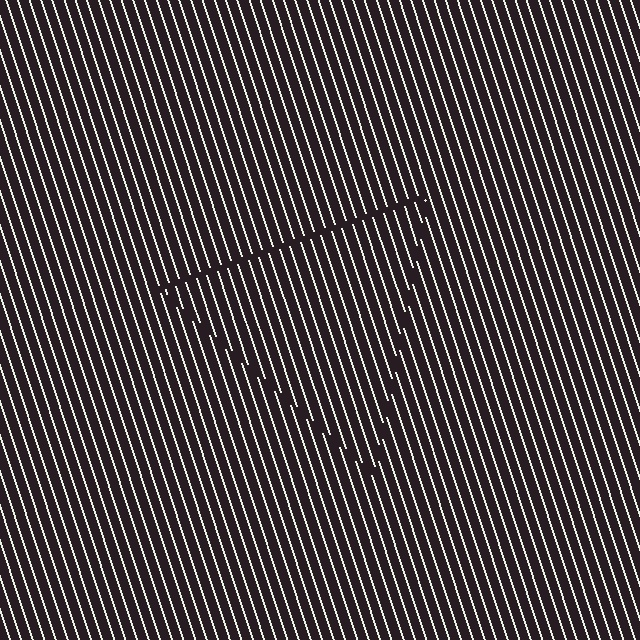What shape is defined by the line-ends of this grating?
An illusory triangle. The interior of the shape contains the same grating, shifted by half a period — the contour is defined by the phase discontinuity where line-ends from the inner and outer gratings abut.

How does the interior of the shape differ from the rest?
The interior of the shape contains the same grating, shifted by half a period — the contour is defined by the phase discontinuity where line-ends from the inner and outer gratings abut.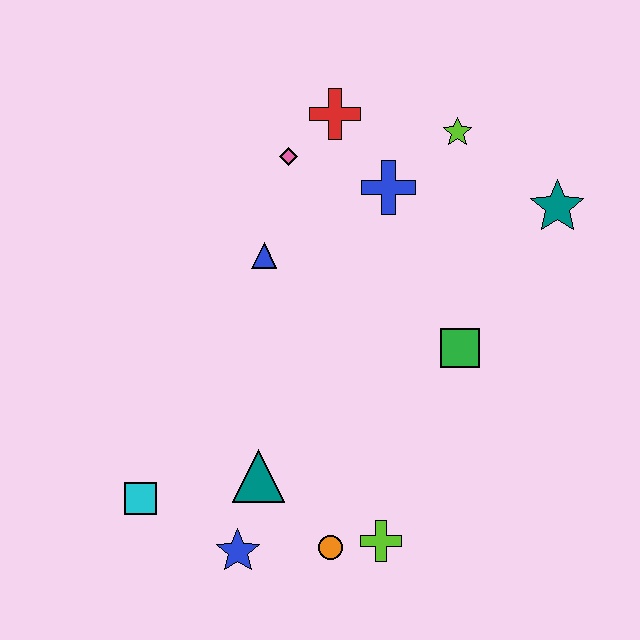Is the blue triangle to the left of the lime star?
Yes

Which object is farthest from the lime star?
The cyan square is farthest from the lime star.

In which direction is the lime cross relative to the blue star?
The lime cross is to the right of the blue star.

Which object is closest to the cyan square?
The blue star is closest to the cyan square.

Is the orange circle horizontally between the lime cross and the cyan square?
Yes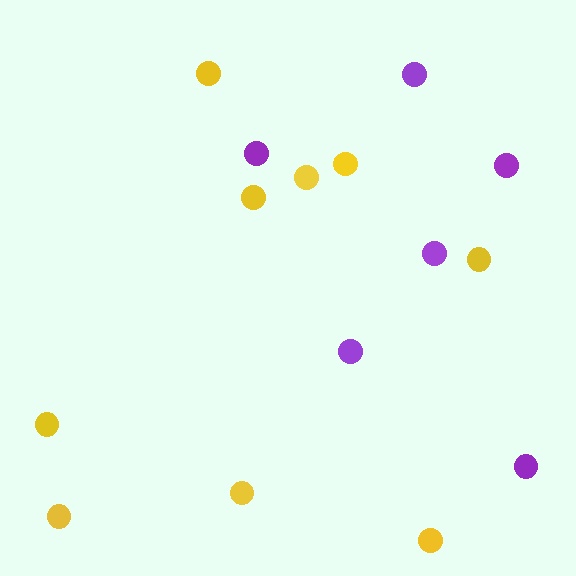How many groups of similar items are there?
There are 2 groups: one group of yellow circles (9) and one group of purple circles (6).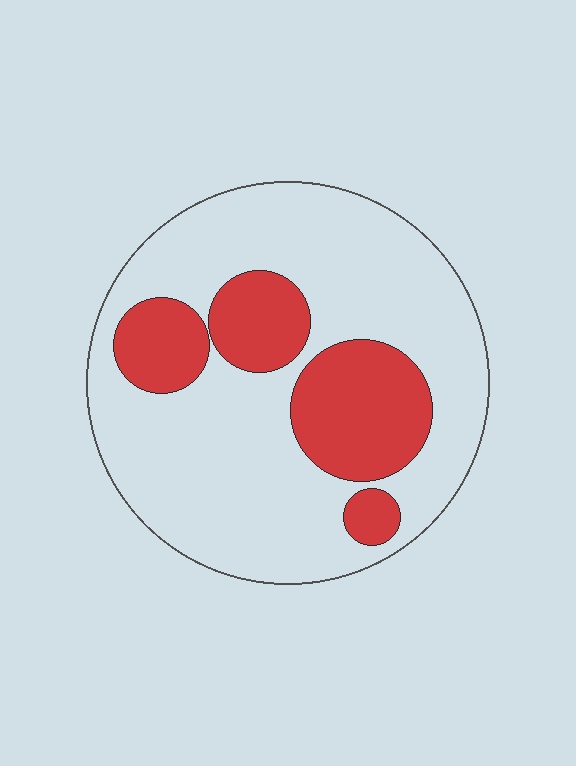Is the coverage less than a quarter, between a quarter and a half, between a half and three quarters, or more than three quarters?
Between a quarter and a half.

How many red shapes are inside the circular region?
4.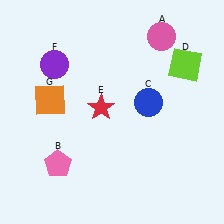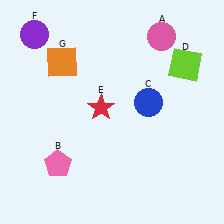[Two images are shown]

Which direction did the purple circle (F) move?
The purple circle (F) moved up.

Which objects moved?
The objects that moved are: the purple circle (F), the orange square (G).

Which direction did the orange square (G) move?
The orange square (G) moved up.